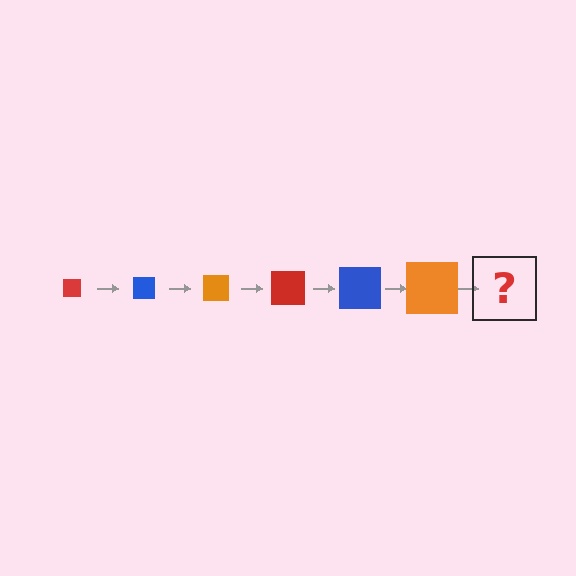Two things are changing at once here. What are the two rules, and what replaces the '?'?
The two rules are that the square grows larger each step and the color cycles through red, blue, and orange. The '?' should be a red square, larger than the previous one.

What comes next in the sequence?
The next element should be a red square, larger than the previous one.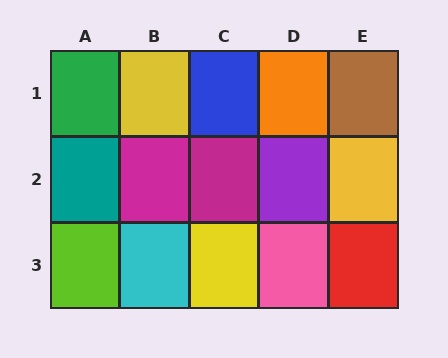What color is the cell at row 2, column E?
Yellow.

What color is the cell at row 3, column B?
Cyan.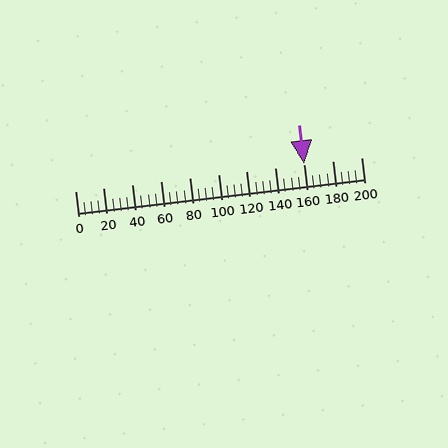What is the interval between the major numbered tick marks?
The major tick marks are spaced 20 units apart.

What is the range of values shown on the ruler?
The ruler shows values from 0 to 200.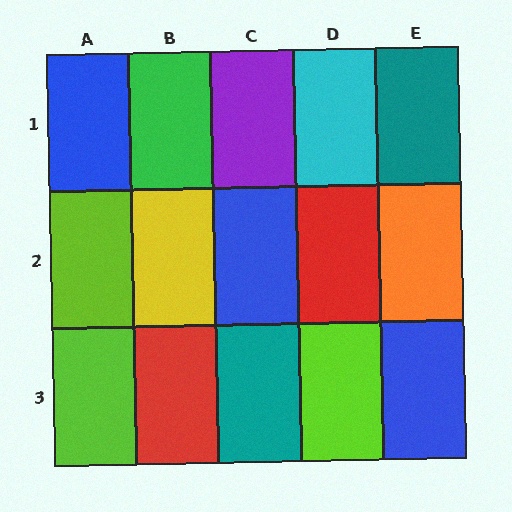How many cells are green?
1 cell is green.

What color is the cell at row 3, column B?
Red.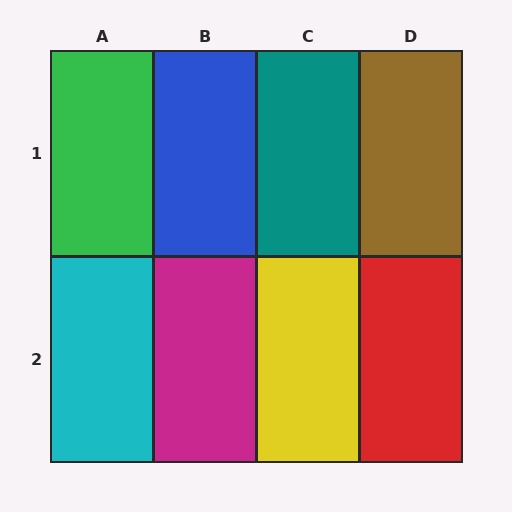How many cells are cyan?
1 cell is cyan.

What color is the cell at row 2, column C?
Yellow.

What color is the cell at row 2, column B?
Magenta.